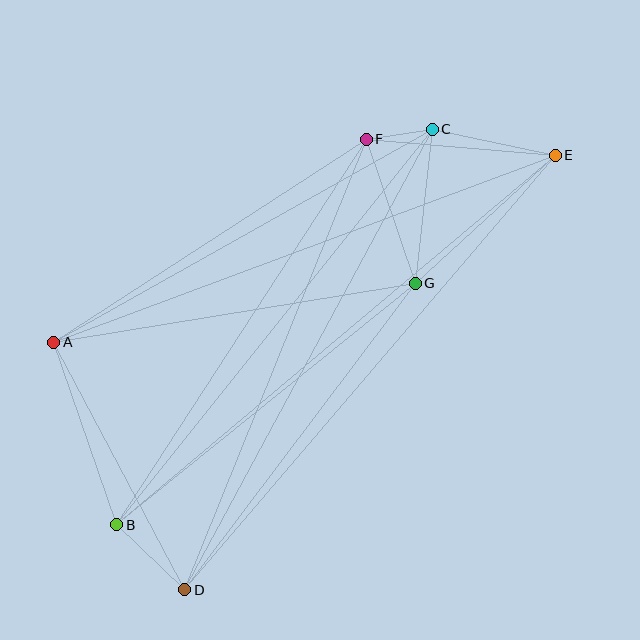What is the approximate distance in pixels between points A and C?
The distance between A and C is approximately 434 pixels.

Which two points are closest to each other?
Points C and F are closest to each other.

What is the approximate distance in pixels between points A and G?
The distance between A and G is approximately 366 pixels.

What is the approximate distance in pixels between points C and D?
The distance between C and D is approximately 523 pixels.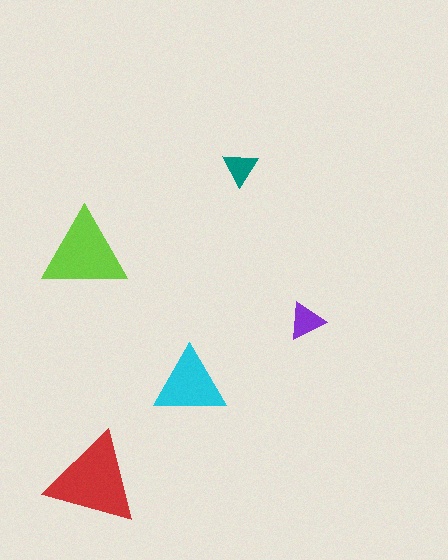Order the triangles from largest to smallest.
the red one, the lime one, the cyan one, the purple one, the teal one.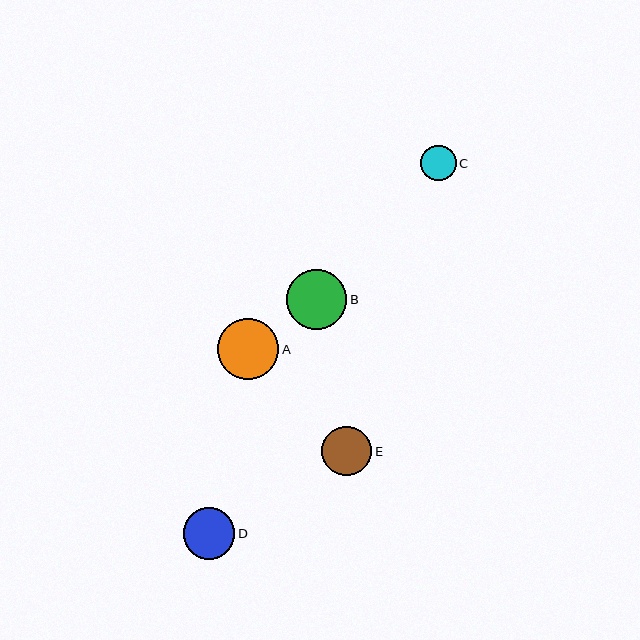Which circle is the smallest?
Circle C is the smallest with a size of approximately 36 pixels.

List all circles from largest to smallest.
From largest to smallest: A, B, D, E, C.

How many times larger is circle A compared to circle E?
Circle A is approximately 1.2 times the size of circle E.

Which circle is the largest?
Circle A is the largest with a size of approximately 61 pixels.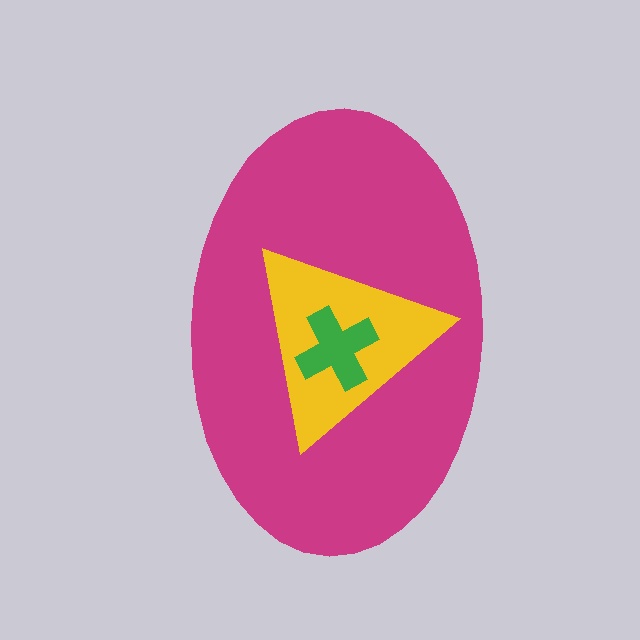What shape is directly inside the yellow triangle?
The green cross.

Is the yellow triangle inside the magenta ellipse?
Yes.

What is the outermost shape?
The magenta ellipse.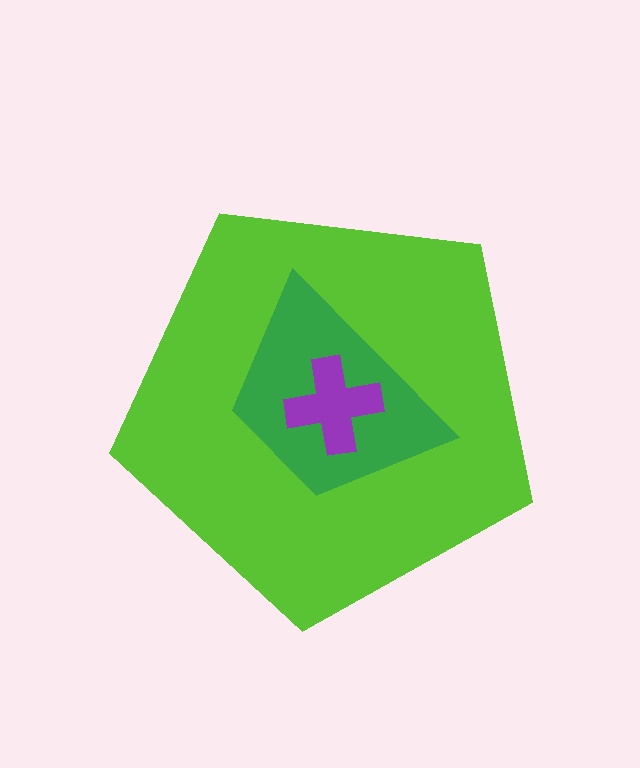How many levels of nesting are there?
3.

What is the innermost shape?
The purple cross.